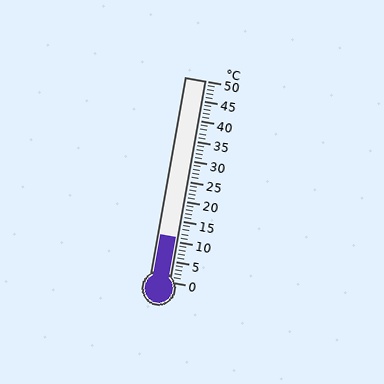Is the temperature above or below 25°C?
The temperature is below 25°C.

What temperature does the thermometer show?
The thermometer shows approximately 11°C.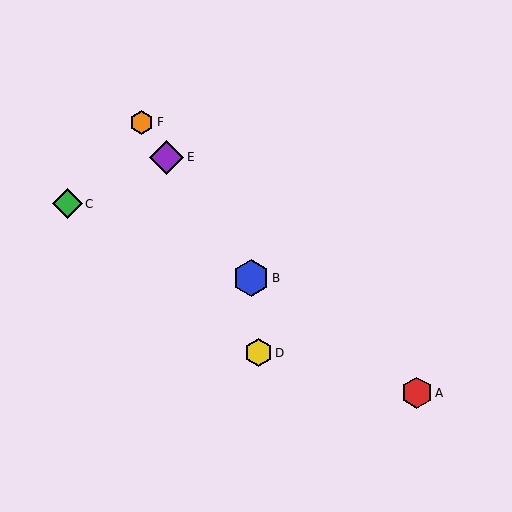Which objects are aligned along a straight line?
Objects B, E, F are aligned along a straight line.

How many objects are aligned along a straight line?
3 objects (B, E, F) are aligned along a straight line.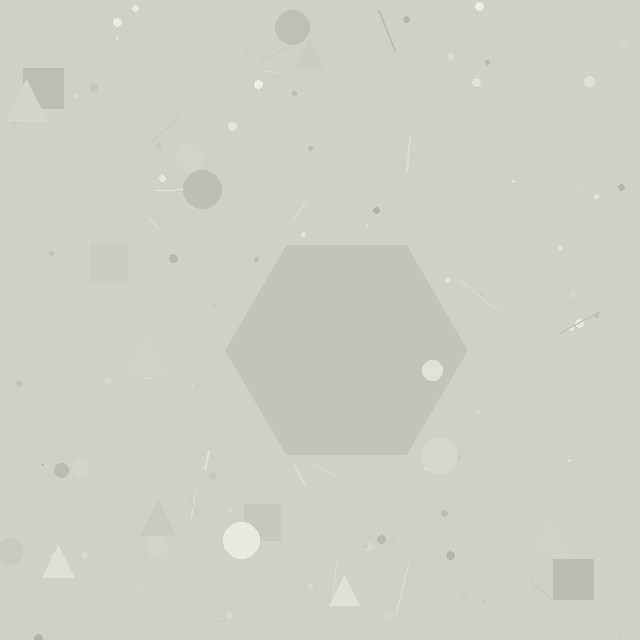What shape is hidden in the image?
A hexagon is hidden in the image.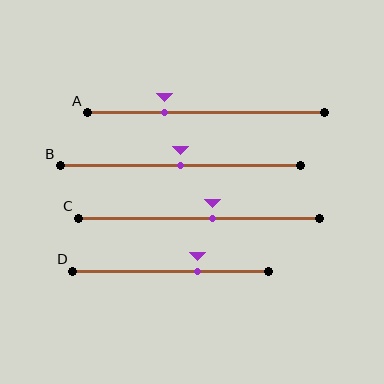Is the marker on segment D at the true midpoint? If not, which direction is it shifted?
No, the marker on segment D is shifted to the right by about 14% of the segment length.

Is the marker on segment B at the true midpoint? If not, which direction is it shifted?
Yes, the marker on segment B is at the true midpoint.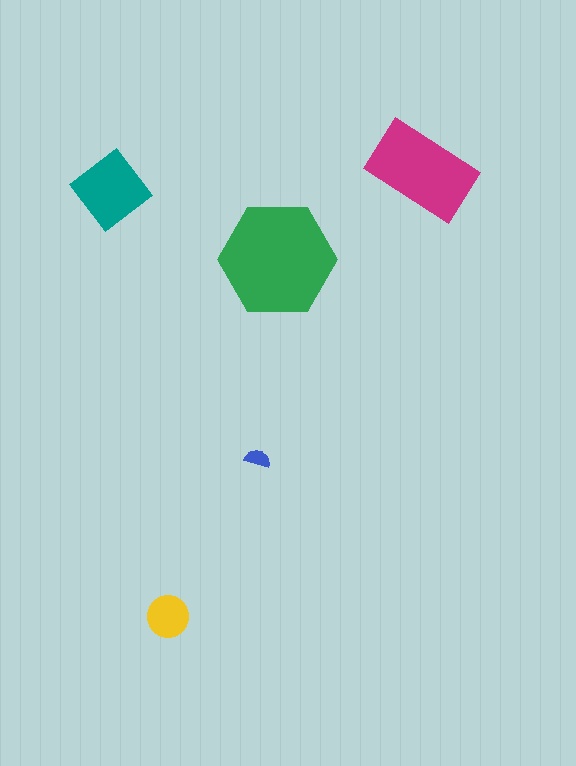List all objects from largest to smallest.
The green hexagon, the magenta rectangle, the teal diamond, the yellow circle, the blue semicircle.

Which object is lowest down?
The yellow circle is bottommost.